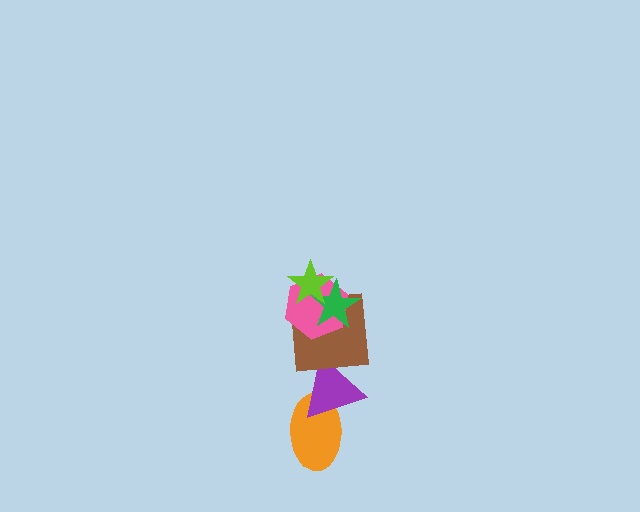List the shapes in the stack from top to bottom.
From top to bottom: the lime star, the green star, the pink hexagon, the brown square, the purple triangle, the orange ellipse.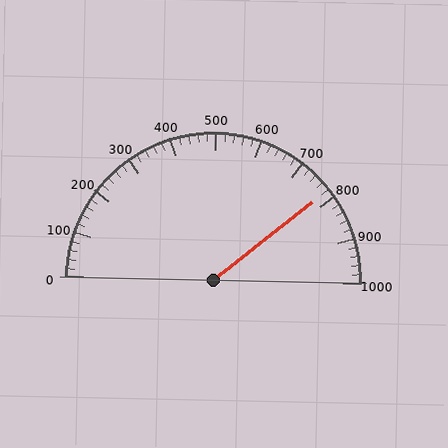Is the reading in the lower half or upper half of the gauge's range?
The reading is in the upper half of the range (0 to 1000).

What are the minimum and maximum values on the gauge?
The gauge ranges from 0 to 1000.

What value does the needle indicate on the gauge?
The needle indicates approximately 780.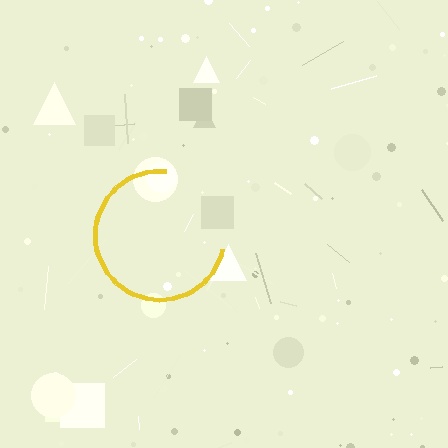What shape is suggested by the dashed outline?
The dashed outline suggests a circle.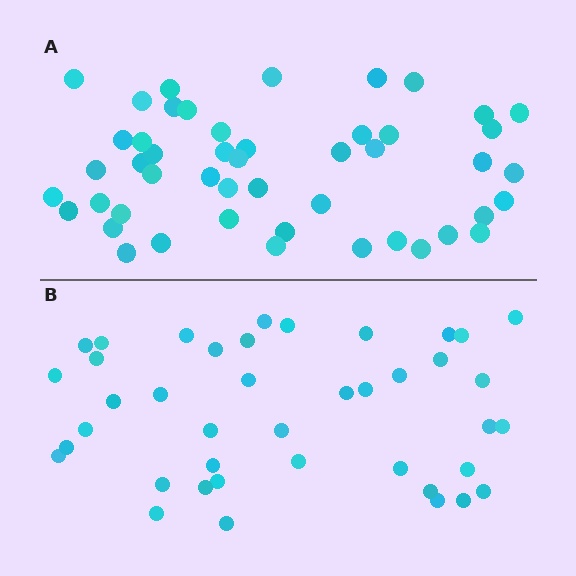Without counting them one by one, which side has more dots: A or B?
Region A (the top region) has more dots.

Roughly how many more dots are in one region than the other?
Region A has roughly 8 or so more dots than region B.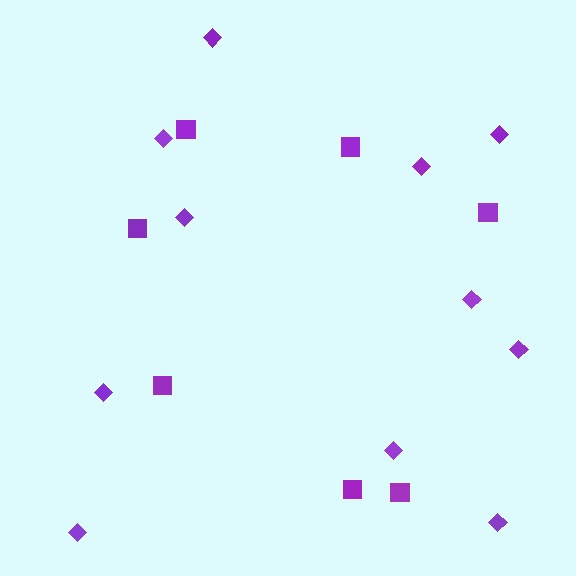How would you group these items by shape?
There are 2 groups: one group of squares (7) and one group of diamonds (11).